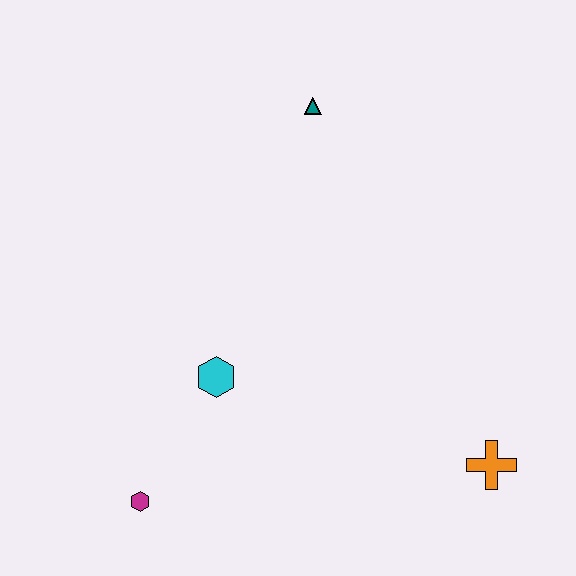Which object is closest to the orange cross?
The cyan hexagon is closest to the orange cross.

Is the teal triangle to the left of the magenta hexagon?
No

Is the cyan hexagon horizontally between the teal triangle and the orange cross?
No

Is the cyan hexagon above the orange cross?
Yes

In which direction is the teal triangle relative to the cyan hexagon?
The teal triangle is above the cyan hexagon.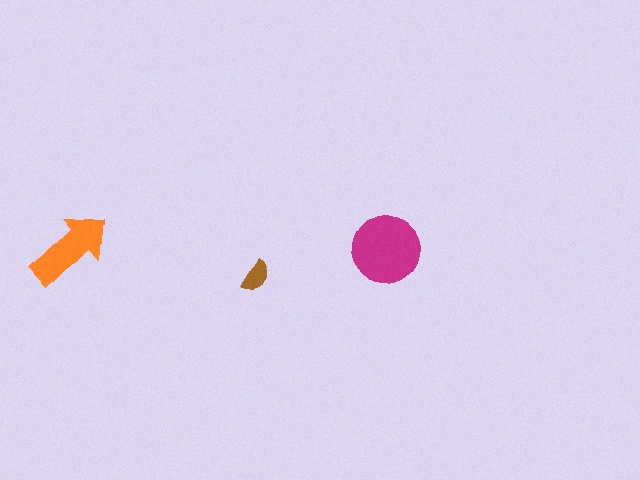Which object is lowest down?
The brown semicircle is bottommost.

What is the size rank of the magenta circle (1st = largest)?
1st.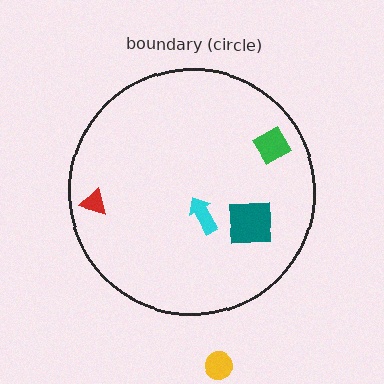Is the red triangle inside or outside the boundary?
Inside.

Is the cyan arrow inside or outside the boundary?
Inside.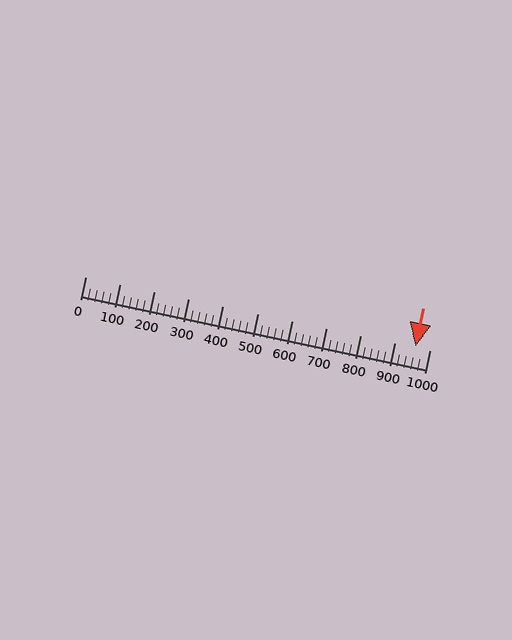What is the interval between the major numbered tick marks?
The major tick marks are spaced 100 units apart.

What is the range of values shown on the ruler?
The ruler shows values from 0 to 1000.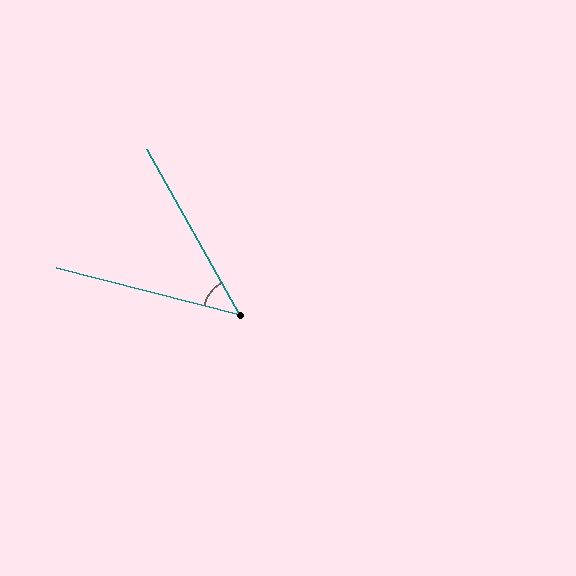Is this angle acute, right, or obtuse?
It is acute.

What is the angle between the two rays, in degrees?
Approximately 46 degrees.